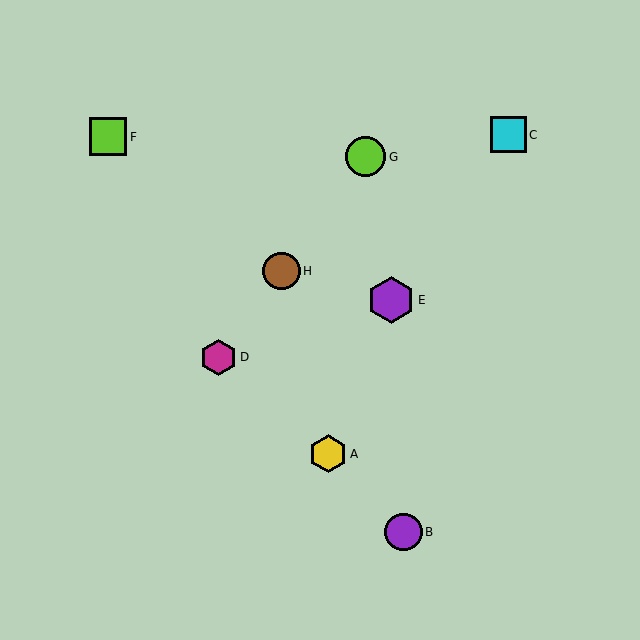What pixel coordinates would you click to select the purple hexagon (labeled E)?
Click at (391, 300) to select the purple hexagon E.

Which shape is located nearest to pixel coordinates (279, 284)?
The brown circle (labeled H) at (281, 271) is nearest to that location.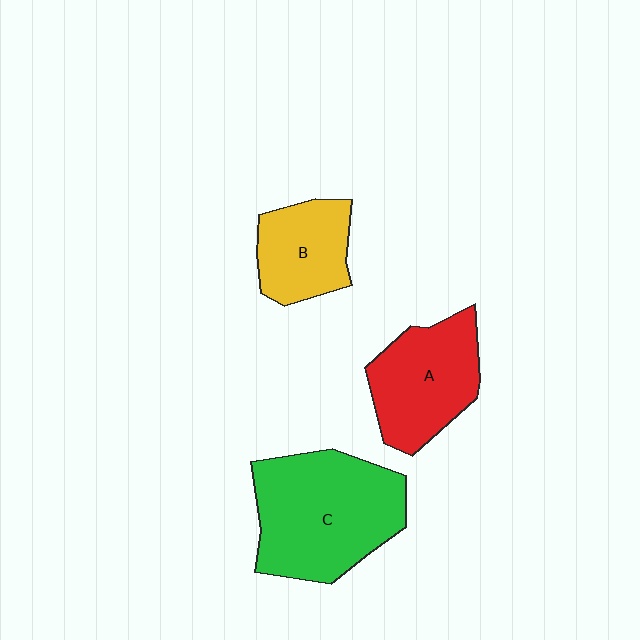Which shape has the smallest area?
Shape B (yellow).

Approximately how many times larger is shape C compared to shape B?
Approximately 1.9 times.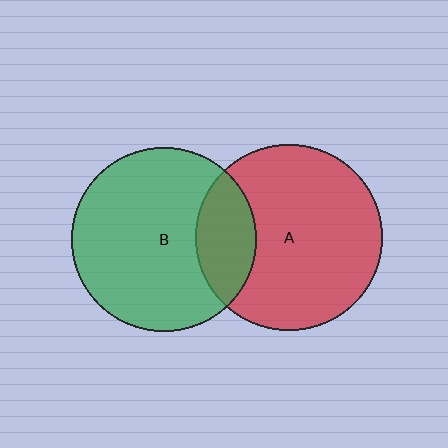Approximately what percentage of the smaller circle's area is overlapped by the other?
Approximately 20%.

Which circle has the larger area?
Circle A (red).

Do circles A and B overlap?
Yes.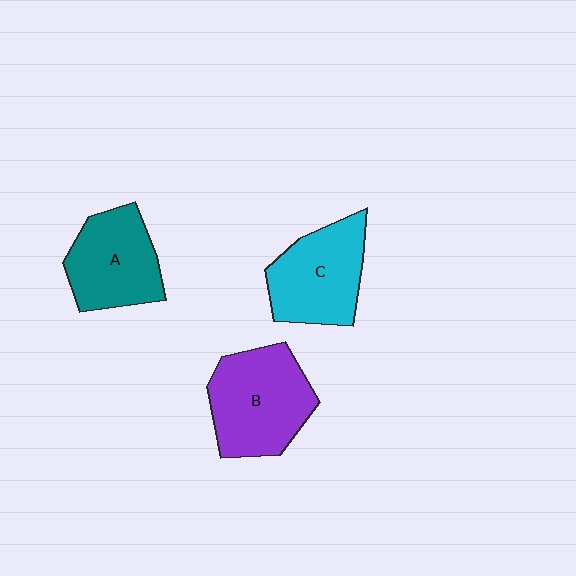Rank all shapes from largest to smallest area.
From largest to smallest: B (purple), C (cyan), A (teal).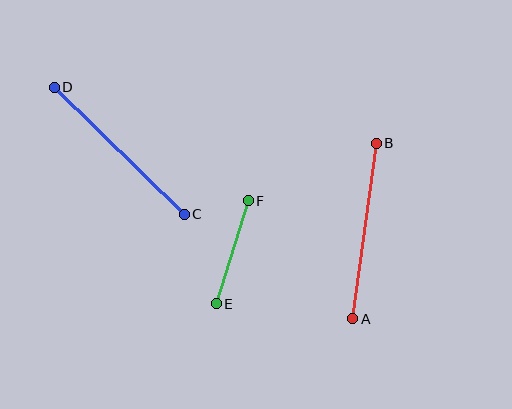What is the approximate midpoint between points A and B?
The midpoint is at approximately (365, 231) pixels.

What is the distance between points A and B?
The distance is approximately 177 pixels.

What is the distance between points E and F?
The distance is approximately 108 pixels.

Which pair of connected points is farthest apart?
Points C and D are farthest apart.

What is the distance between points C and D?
The distance is approximately 182 pixels.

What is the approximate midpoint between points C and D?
The midpoint is at approximately (119, 151) pixels.